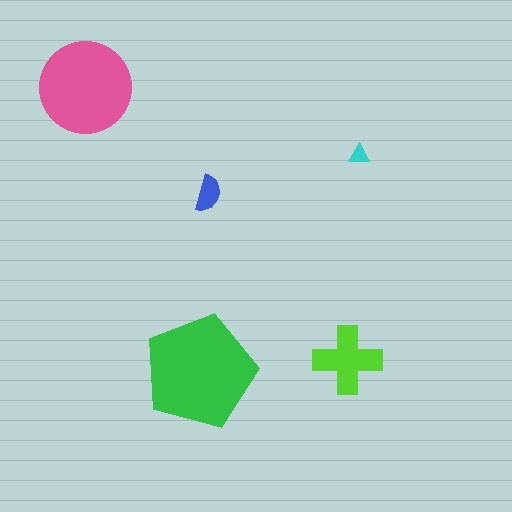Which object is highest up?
The pink circle is topmost.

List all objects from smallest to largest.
The cyan triangle, the blue semicircle, the lime cross, the pink circle, the green pentagon.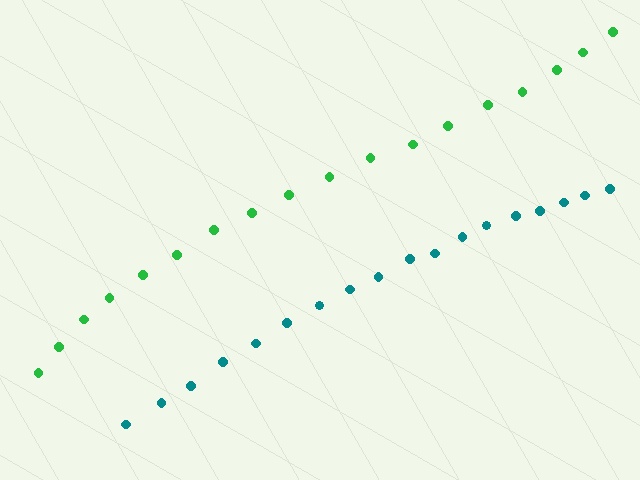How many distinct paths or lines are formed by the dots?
There are 2 distinct paths.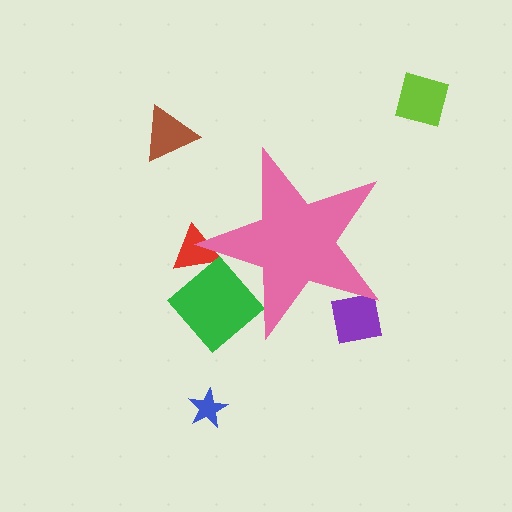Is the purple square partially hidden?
Yes, the purple square is partially hidden behind the pink star.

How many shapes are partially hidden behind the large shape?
3 shapes are partially hidden.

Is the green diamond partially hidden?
Yes, the green diamond is partially hidden behind the pink star.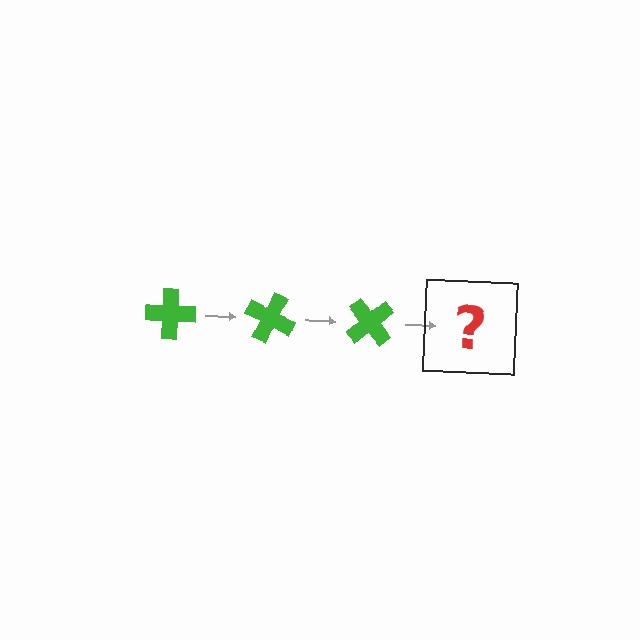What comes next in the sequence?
The next element should be a green cross rotated 75 degrees.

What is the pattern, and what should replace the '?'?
The pattern is that the cross rotates 25 degrees each step. The '?' should be a green cross rotated 75 degrees.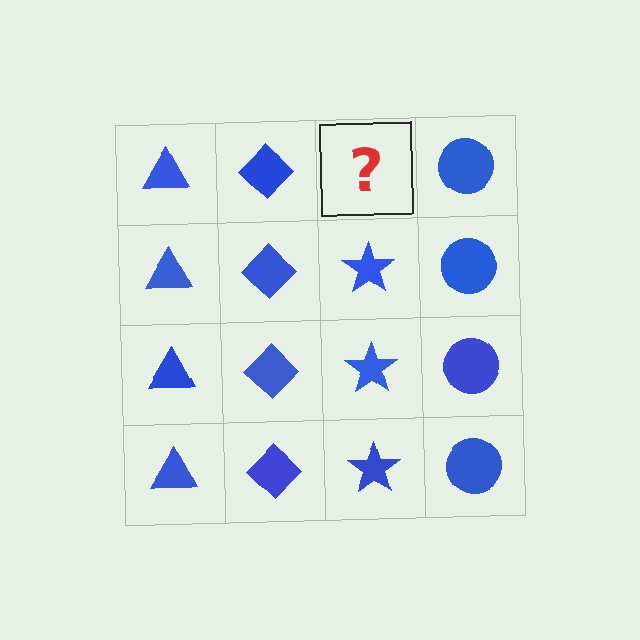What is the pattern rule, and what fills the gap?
The rule is that each column has a consistent shape. The gap should be filled with a blue star.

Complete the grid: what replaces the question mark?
The question mark should be replaced with a blue star.